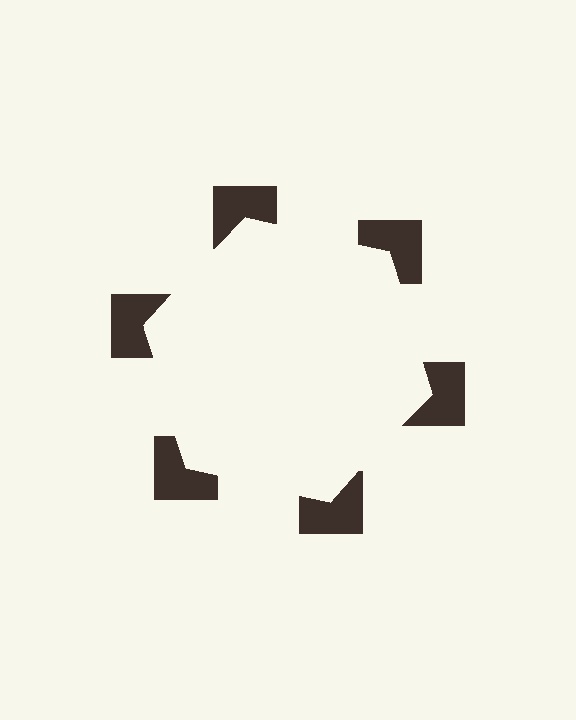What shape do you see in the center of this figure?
An illusory hexagon — its edges are inferred from the aligned wedge cuts in the notched squares, not physically drawn.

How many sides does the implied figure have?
6 sides.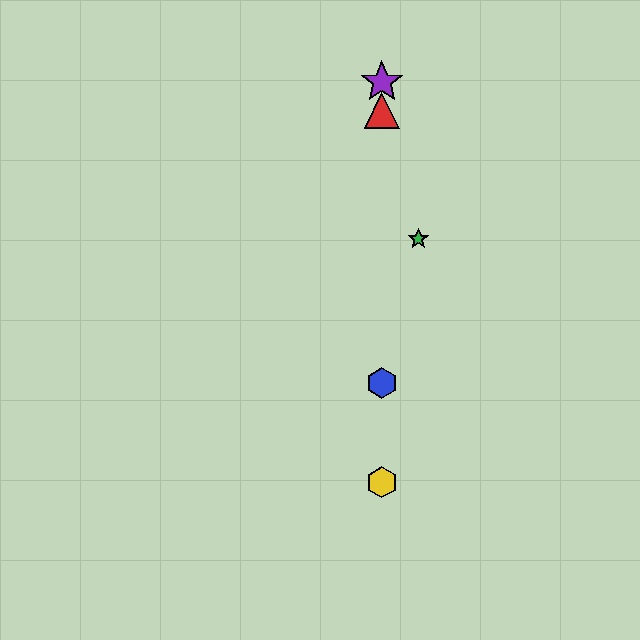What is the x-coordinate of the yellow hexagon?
The yellow hexagon is at x≈382.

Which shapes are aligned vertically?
The red triangle, the blue hexagon, the yellow hexagon, the purple star are aligned vertically.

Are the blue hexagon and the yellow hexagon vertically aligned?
Yes, both are at x≈382.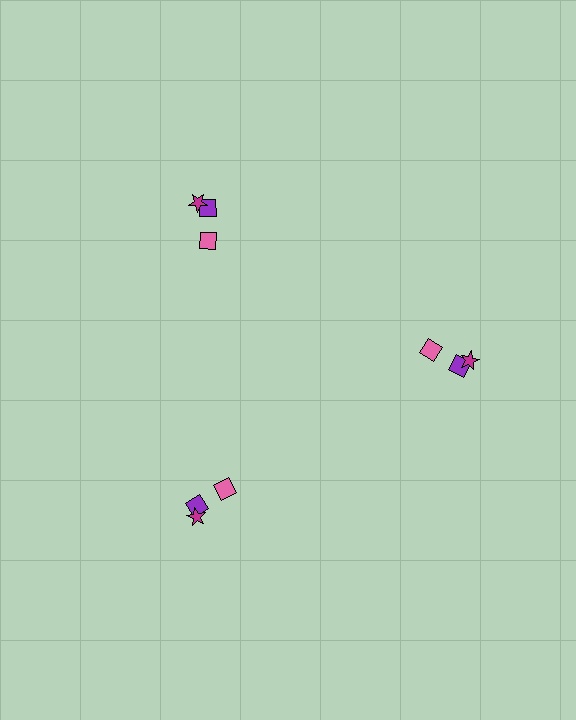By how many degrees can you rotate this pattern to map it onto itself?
The pattern maps onto itself every 120 degrees of rotation.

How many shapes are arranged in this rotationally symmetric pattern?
There are 9 shapes, arranged in 3 groups of 3.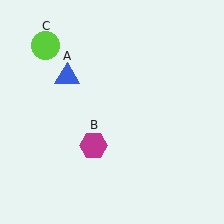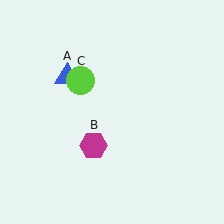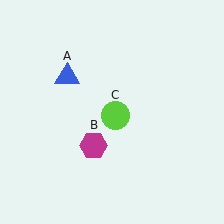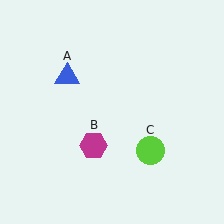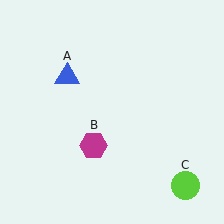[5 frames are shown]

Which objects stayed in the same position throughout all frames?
Blue triangle (object A) and magenta hexagon (object B) remained stationary.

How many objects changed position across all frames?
1 object changed position: lime circle (object C).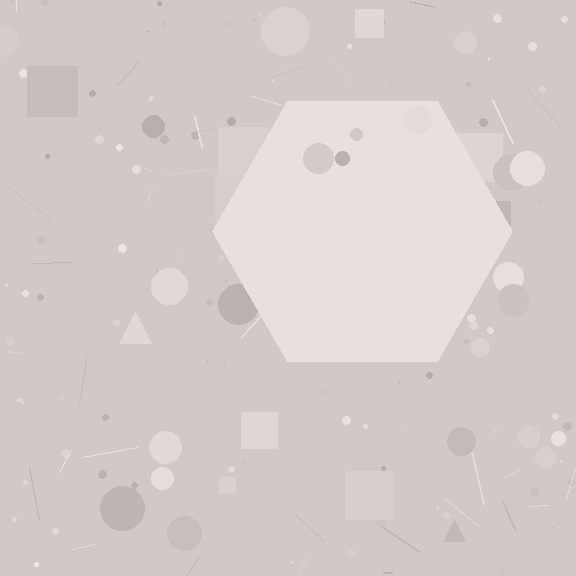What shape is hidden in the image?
A hexagon is hidden in the image.